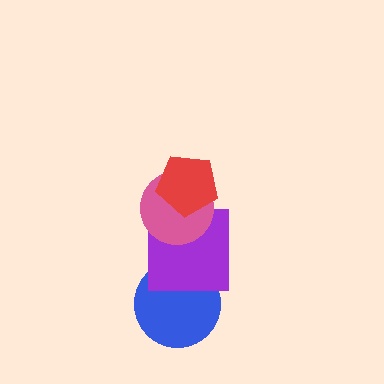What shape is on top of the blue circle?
The purple square is on top of the blue circle.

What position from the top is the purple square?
The purple square is 3rd from the top.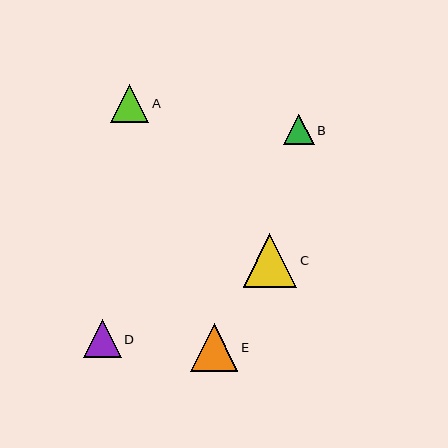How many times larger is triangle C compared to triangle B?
Triangle C is approximately 1.8 times the size of triangle B.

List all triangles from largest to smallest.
From largest to smallest: C, E, A, D, B.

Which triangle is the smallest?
Triangle B is the smallest with a size of approximately 30 pixels.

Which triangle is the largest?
Triangle C is the largest with a size of approximately 53 pixels.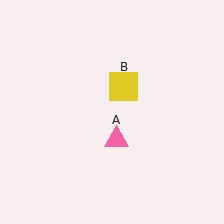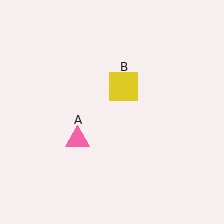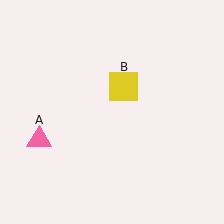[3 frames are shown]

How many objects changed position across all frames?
1 object changed position: pink triangle (object A).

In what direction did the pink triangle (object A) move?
The pink triangle (object A) moved left.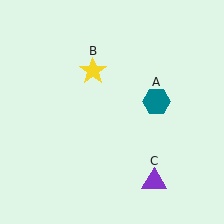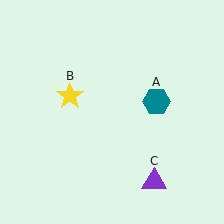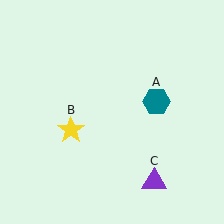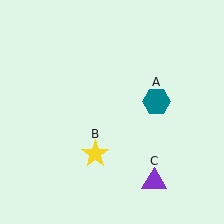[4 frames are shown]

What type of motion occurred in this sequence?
The yellow star (object B) rotated counterclockwise around the center of the scene.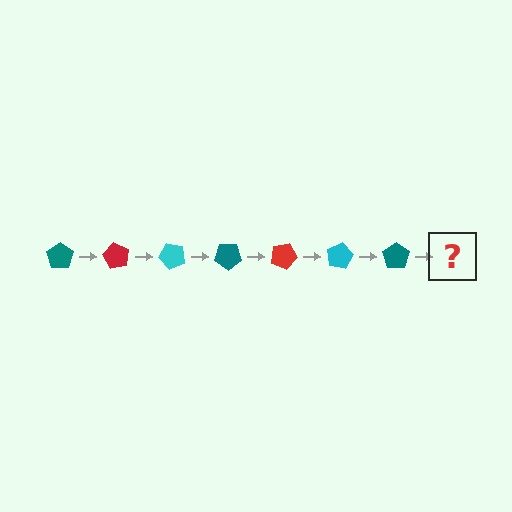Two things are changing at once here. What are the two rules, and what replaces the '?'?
The two rules are that it rotates 60 degrees each step and the color cycles through teal, red, and cyan. The '?' should be a red pentagon, rotated 420 degrees from the start.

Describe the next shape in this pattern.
It should be a red pentagon, rotated 420 degrees from the start.